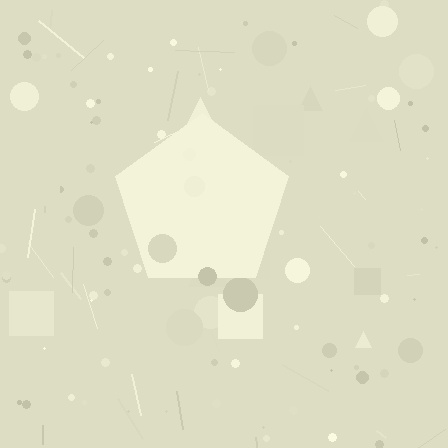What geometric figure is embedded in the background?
A pentagon is embedded in the background.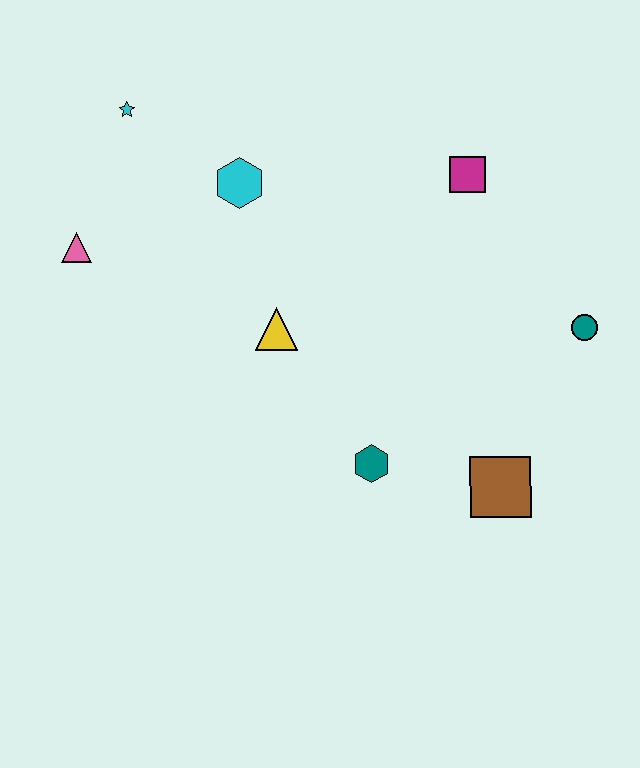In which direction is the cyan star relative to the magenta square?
The cyan star is to the left of the magenta square.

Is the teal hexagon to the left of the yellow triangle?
No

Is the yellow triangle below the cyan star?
Yes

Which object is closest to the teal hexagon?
The brown square is closest to the teal hexagon.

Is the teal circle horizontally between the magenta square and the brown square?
No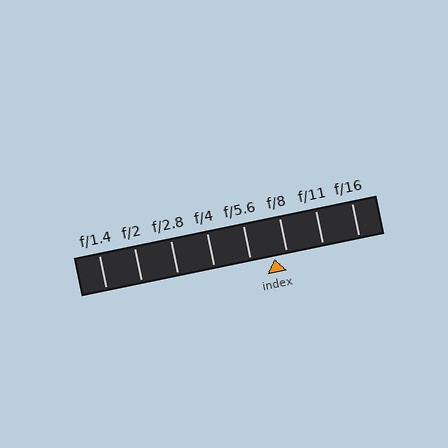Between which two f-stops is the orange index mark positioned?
The index mark is between f/5.6 and f/8.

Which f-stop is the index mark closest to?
The index mark is closest to f/8.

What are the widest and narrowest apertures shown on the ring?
The widest aperture shown is f/1.4 and the narrowest is f/16.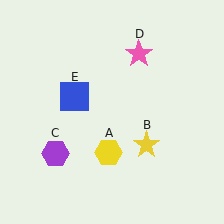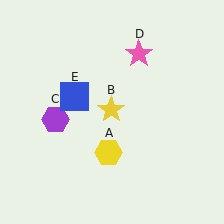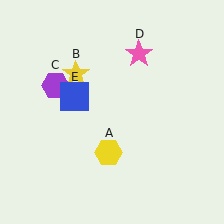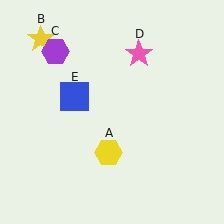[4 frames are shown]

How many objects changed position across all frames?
2 objects changed position: yellow star (object B), purple hexagon (object C).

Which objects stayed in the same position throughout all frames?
Yellow hexagon (object A) and pink star (object D) and blue square (object E) remained stationary.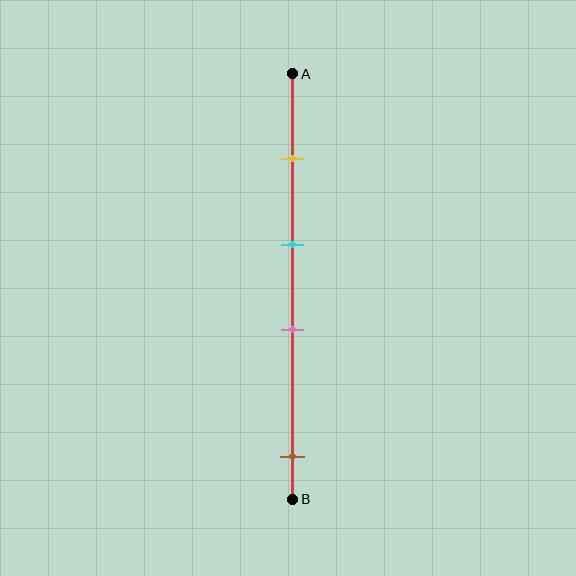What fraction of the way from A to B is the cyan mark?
The cyan mark is approximately 40% (0.4) of the way from A to B.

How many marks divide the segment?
There are 4 marks dividing the segment.